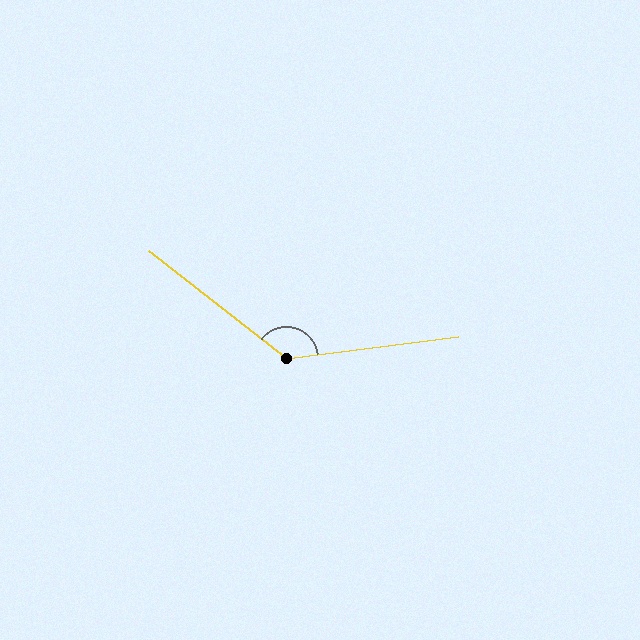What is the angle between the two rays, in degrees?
Approximately 135 degrees.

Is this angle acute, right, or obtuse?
It is obtuse.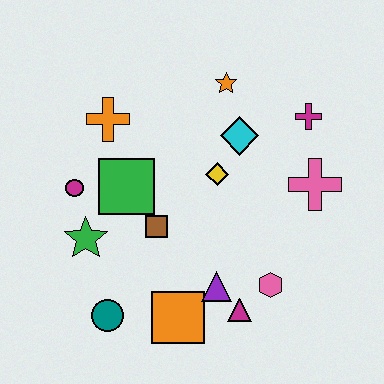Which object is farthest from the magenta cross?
The teal circle is farthest from the magenta cross.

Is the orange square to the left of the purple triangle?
Yes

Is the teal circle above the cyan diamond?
No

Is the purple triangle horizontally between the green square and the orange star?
Yes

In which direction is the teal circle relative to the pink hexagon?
The teal circle is to the left of the pink hexagon.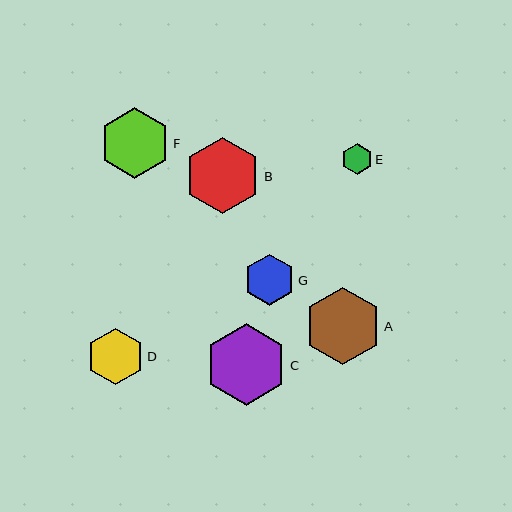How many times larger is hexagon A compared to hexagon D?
Hexagon A is approximately 1.4 times the size of hexagon D.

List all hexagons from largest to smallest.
From largest to smallest: C, A, B, F, D, G, E.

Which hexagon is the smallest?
Hexagon E is the smallest with a size of approximately 30 pixels.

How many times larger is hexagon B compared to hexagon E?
Hexagon B is approximately 2.5 times the size of hexagon E.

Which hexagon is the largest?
Hexagon C is the largest with a size of approximately 81 pixels.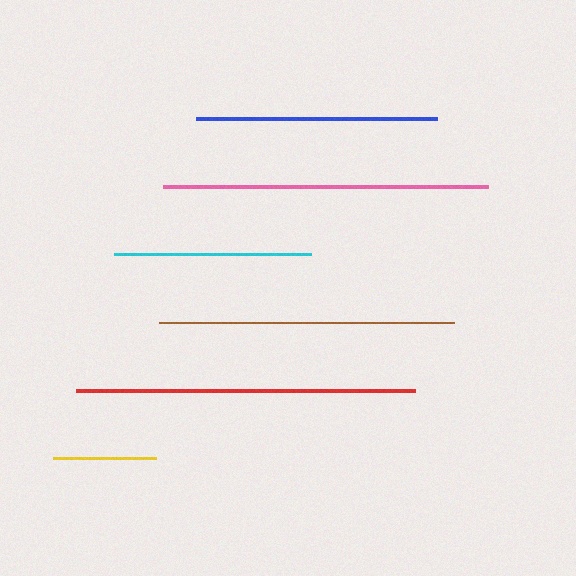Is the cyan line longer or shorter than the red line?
The red line is longer than the cyan line.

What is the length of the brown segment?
The brown segment is approximately 296 pixels long.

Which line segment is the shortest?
The yellow line is the shortest at approximately 103 pixels.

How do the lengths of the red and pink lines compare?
The red and pink lines are approximately the same length.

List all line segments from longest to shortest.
From longest to shortest: red, pink, brown, blue, cyan, yellow.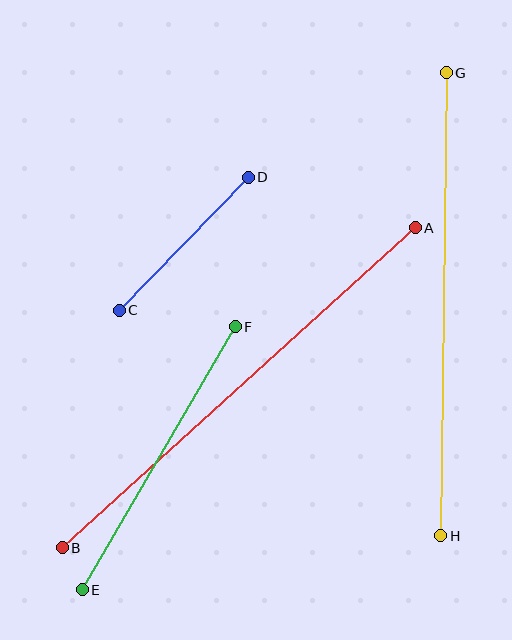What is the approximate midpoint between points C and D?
The midpoint is at approximately (184, 244) pixels.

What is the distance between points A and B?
The distance is approximately 476 pixels.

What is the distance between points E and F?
The distance is approximately 304 pixels.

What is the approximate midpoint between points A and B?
The midpoint is at approximately (239, 388) pixels.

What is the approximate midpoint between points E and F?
The midpoint is at approximately (159, 458) pixels.